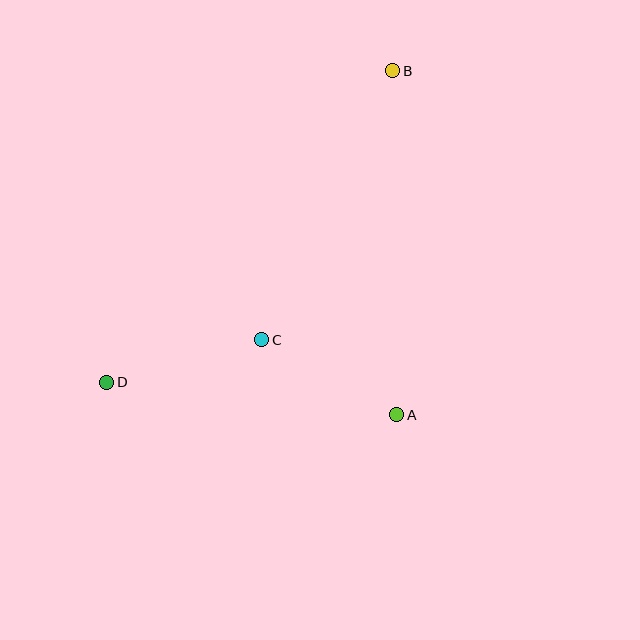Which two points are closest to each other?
Points A and C are closest to each other.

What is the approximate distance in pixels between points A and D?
The distance between A and D is approximately 292 pixels.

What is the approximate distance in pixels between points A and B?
The distance between A and B is approximately 344 pixels.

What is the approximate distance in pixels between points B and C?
The distance between B and C is approximately 299 pixels.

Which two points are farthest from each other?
Points B and D are farthest from each other.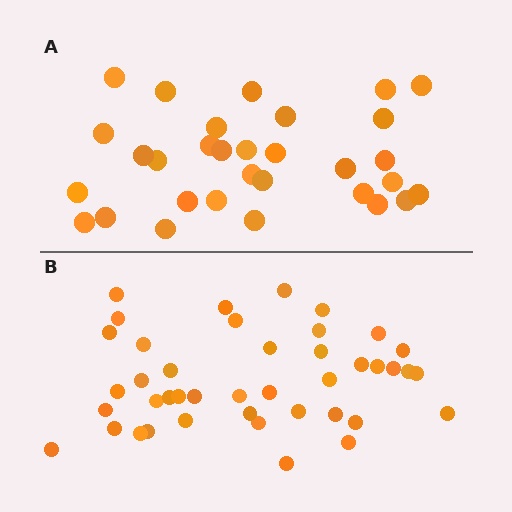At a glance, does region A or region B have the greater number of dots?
Region B (the bottom region) has more dots.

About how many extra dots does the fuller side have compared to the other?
Region B has roughly 12 or so more dots than region A.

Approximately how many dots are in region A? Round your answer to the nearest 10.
About 30 dots. (The exact count is 31, which rounds to 30.)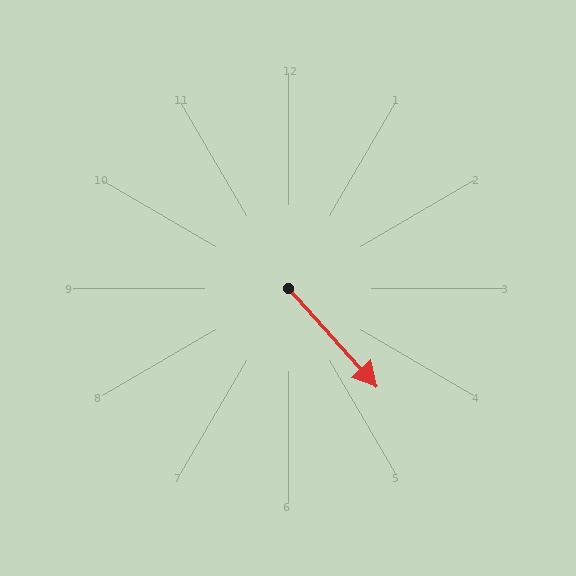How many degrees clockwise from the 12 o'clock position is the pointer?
Approximately 138 degrees.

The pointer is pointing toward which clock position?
Roughly 5 o'clock.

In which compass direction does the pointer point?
Southeast.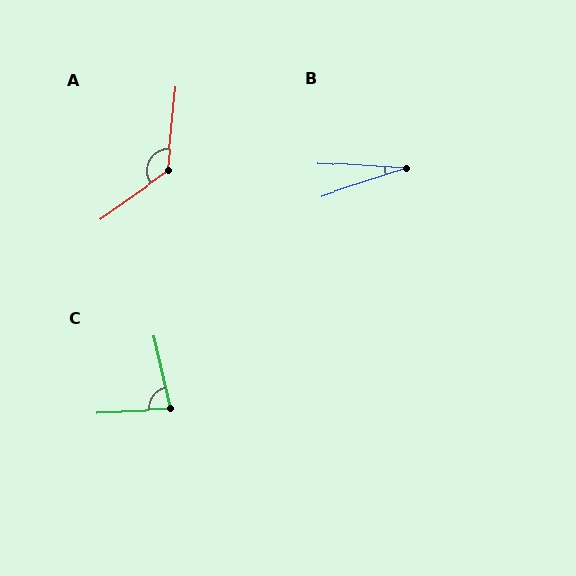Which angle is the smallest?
B, at approximately 22 degrees.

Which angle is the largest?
A, at approximately 132 degrees.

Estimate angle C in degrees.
Approximately 80 degrees.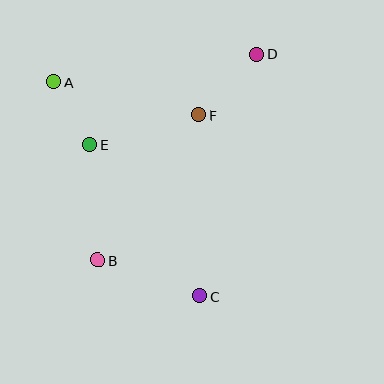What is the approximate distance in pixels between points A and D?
The distance between A and D is approximately 205 pixels.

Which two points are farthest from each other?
Points B and D are farthest from each other.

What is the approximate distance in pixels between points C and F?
The distance between C and F is approximately 181 pixels.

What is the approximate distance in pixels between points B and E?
The distance between B and E is approximately 116 pixels.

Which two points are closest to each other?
Points A and E are closest to each other.